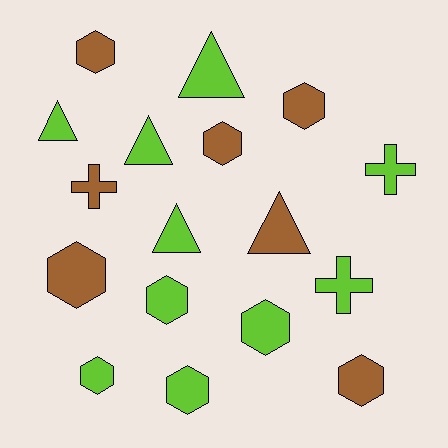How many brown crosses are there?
There is 1 brown cross.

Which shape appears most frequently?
Hexagon, with 9 objects.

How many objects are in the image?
There are 17 objects.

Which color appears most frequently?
Lime, with 10 objects.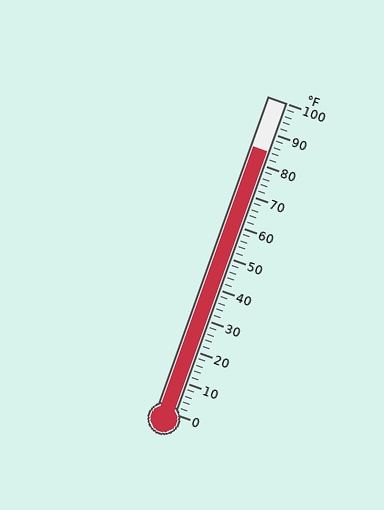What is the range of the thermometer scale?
The thermometer scale ranges from 0°F to 100°F.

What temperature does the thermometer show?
The thermometer shows approximately 84°F.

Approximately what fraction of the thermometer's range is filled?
The thermometer is filled to approximately 85% of its range.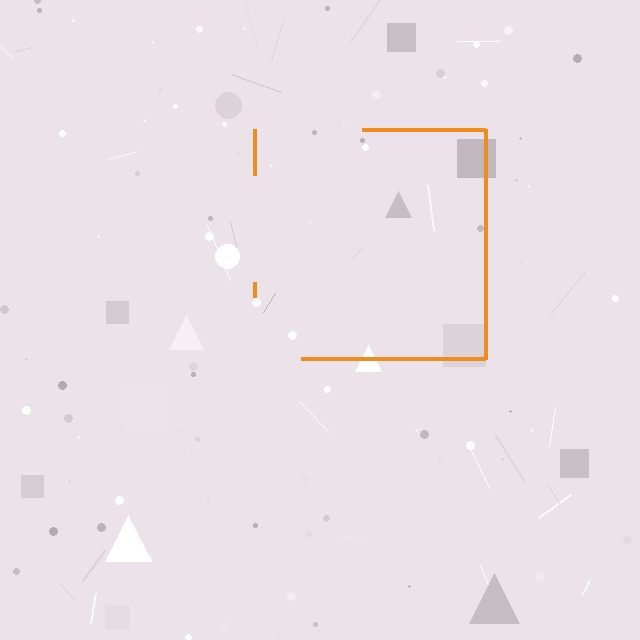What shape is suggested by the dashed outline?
The dashed outline suggests a square.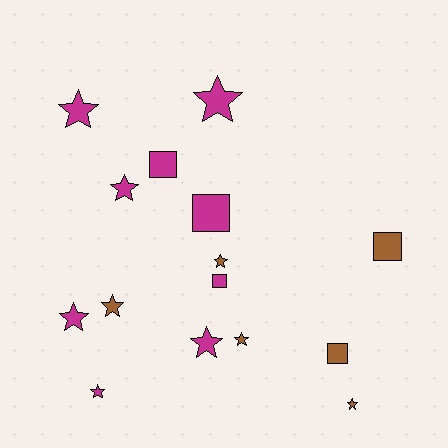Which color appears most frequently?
Magenta, with 9 objects.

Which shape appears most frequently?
Star, with 10 objects.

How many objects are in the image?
There are 15 objects.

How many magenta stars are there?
There are 6 magenta stars.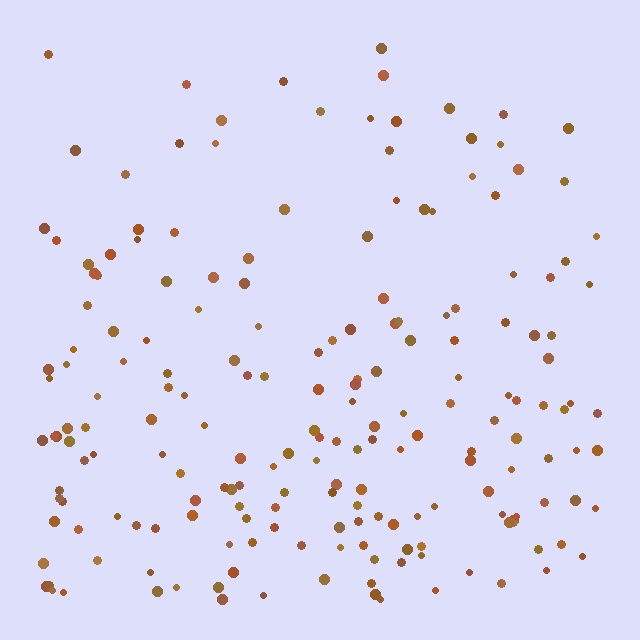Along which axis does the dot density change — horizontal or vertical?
Vertical.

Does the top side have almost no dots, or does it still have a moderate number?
Still a moderate number, just noticeably fewer than the bottom.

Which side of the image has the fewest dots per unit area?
The top.